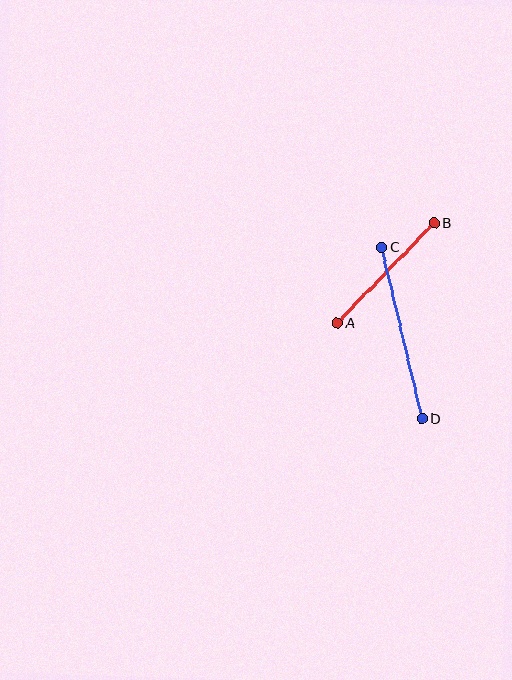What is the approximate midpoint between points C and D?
The midpoint is at approximately (402, 333) pixels.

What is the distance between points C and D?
The distance is approximately 176 pixels.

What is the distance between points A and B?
The distance is approximately 139 pixels.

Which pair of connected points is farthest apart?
Points C and D are farthest apart.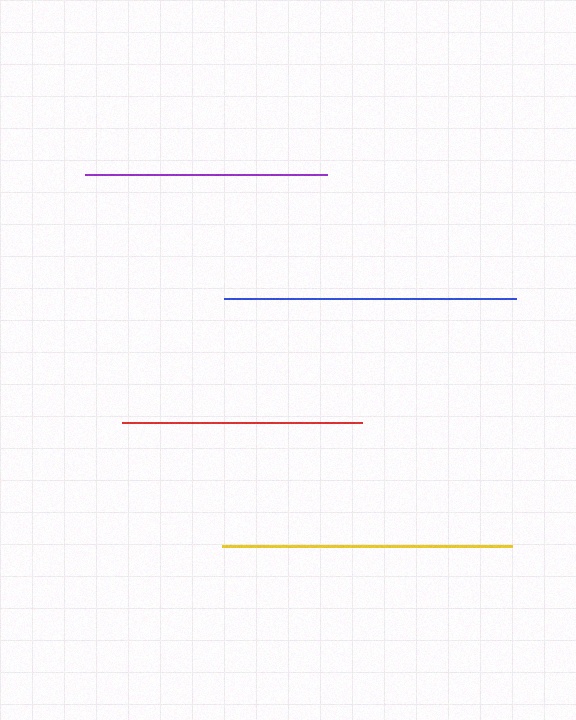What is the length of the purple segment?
The purple segment is approximately 241 pixels long.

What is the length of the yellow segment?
The yellow segment is approximately 290 pixels long.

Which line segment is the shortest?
The red line is the shortest at approximately 240 pixels.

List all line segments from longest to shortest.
From longest to shortest: blue, yellow, purple, red.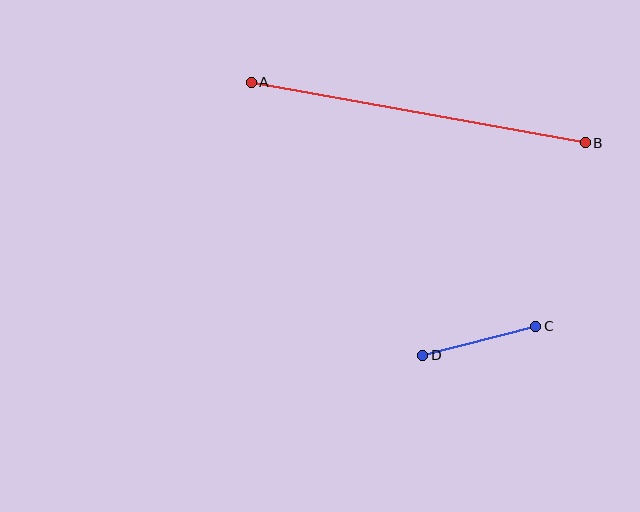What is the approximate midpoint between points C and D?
The midpoint is at approximately (479, 341) pixels.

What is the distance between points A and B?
The distance is approximately 340 pixels.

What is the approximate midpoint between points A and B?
The midpoint is at approximately (418, 112) pixels.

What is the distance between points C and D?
The distance is approximately 117 pixels.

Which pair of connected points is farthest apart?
Points A and B are farthest apart.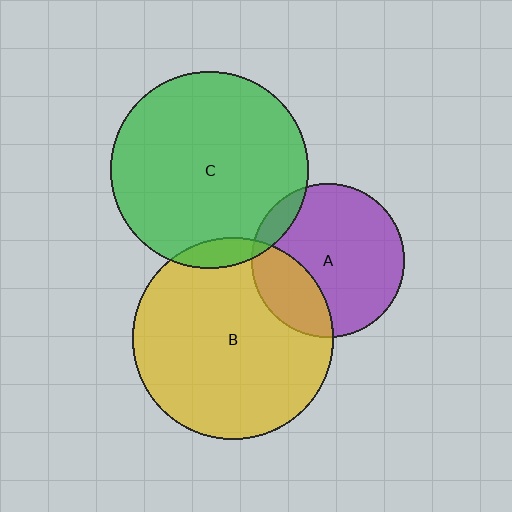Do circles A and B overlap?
Yes.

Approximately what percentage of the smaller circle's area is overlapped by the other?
Approximately 25%.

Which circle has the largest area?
Circle B (yellow).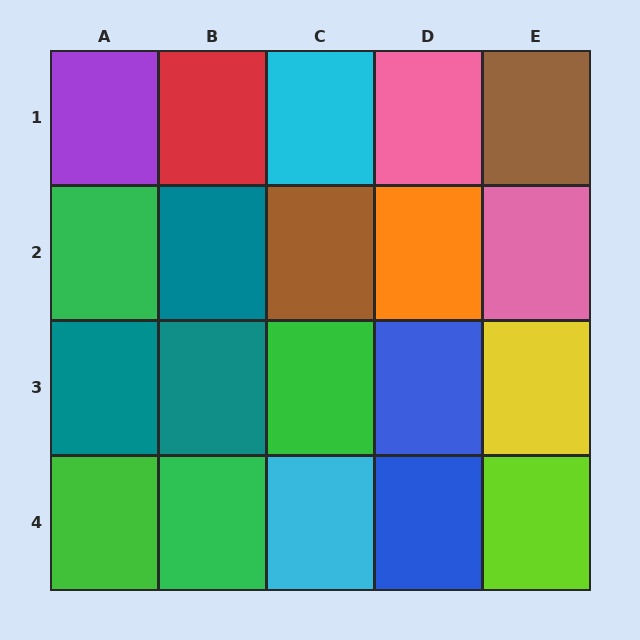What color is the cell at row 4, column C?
Cyan.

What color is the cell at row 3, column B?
Teal.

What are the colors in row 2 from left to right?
Green, teal, brown, orange, pink.